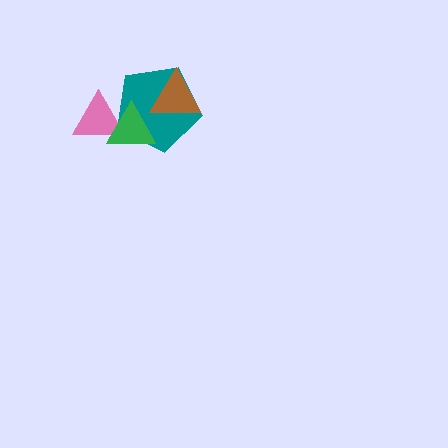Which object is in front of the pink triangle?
The green triangle is in front of the pink triangle.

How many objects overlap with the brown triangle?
1 object overlaps with the brown triangle.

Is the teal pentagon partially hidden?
Yes, it is partially covered by another shape.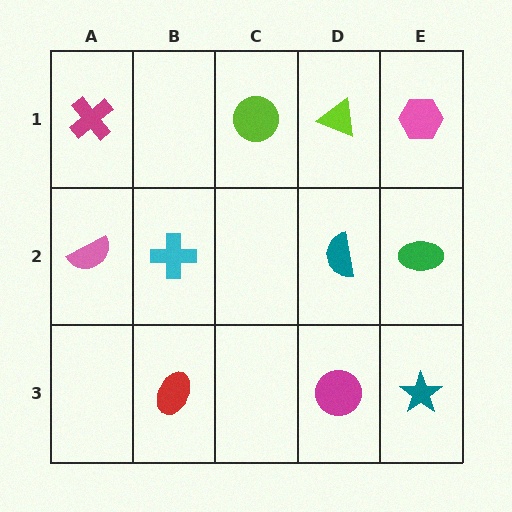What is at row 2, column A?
A pink semicircle.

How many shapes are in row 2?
4 shapes.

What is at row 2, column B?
A cyan cross.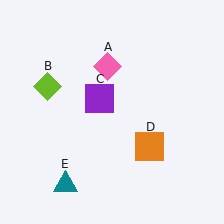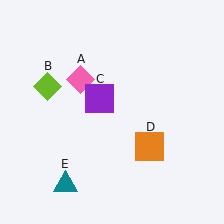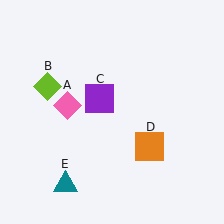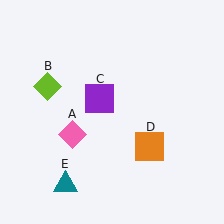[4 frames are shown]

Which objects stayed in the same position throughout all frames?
Lime diamond (object B) and purple square (object C) and orange square (object D) and teal triangle (object E) remained stationary.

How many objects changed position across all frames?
1 object changed position: pink diamond (object A).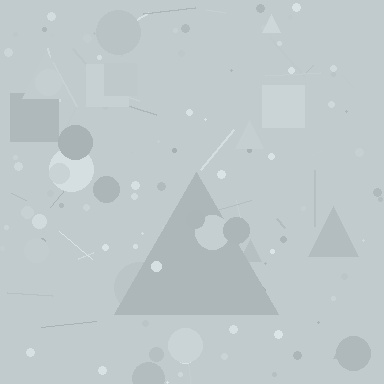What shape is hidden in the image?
A triangle is hidden in the image.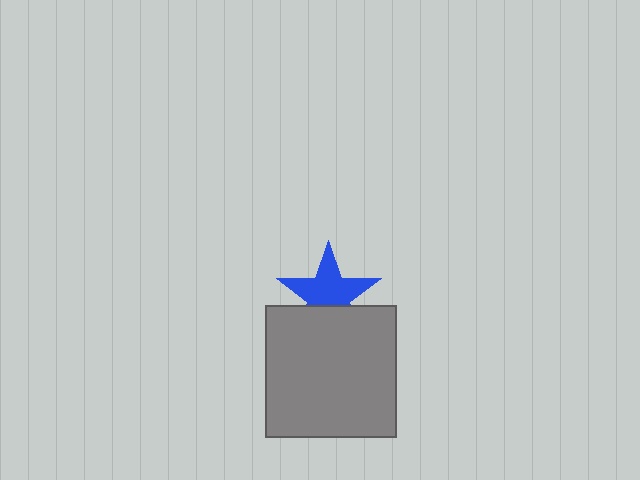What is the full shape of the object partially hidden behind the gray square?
The partially hidden object is a blue star.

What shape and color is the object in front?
The object in front is a gray square.